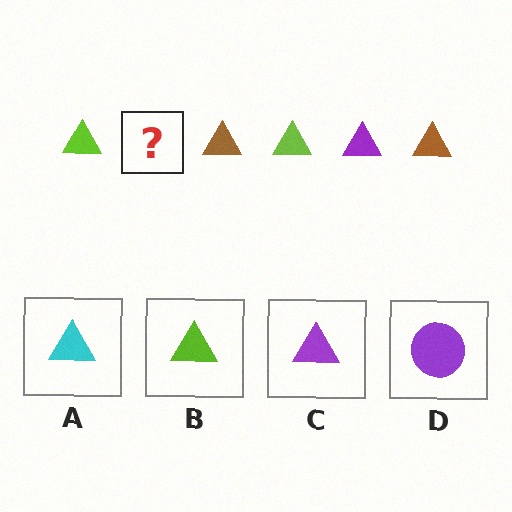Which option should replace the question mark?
Option C.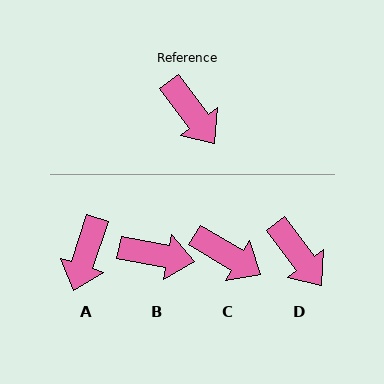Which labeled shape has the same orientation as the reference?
D.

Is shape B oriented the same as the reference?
No, it is off by about 43 degrees.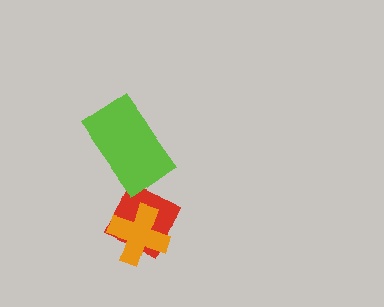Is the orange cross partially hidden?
No, no other shape covers it.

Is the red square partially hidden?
Yes, it is partially covered by another shape.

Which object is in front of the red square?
The orange cross is in front of the red square.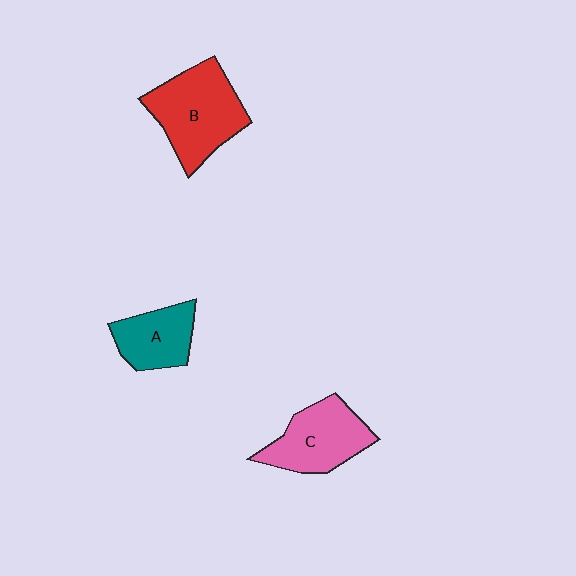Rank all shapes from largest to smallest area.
From largest to smallest: B (red), C (pink), A (teal).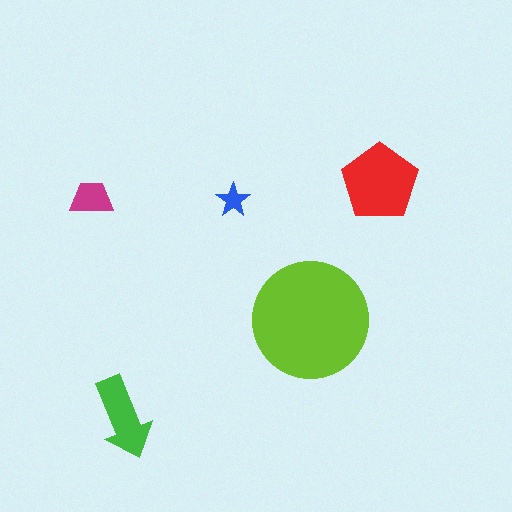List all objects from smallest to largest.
The blue star, the magenta trapezoid, the green arrow, the red pentagon, the lime circle.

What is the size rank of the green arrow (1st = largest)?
3rd.